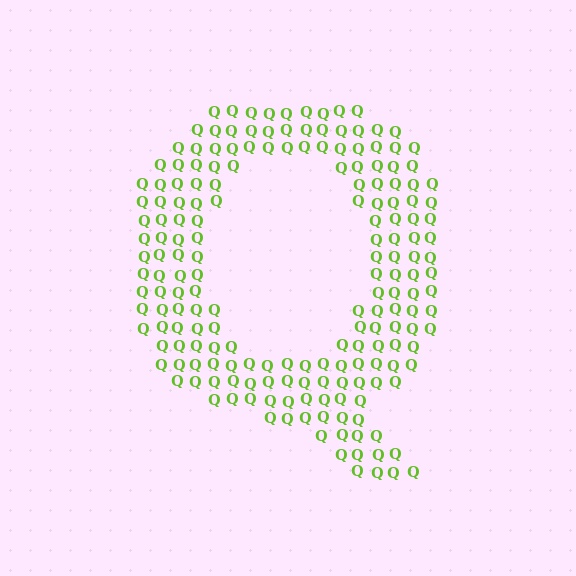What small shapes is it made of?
It is made of small letter Q's.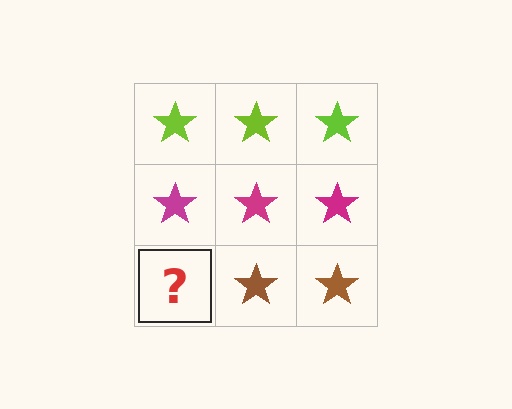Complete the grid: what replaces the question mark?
The question mark should be replaced with a brown star.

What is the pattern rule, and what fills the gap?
The rule is that each row has a consistent color. The gap should be filled with a brown star.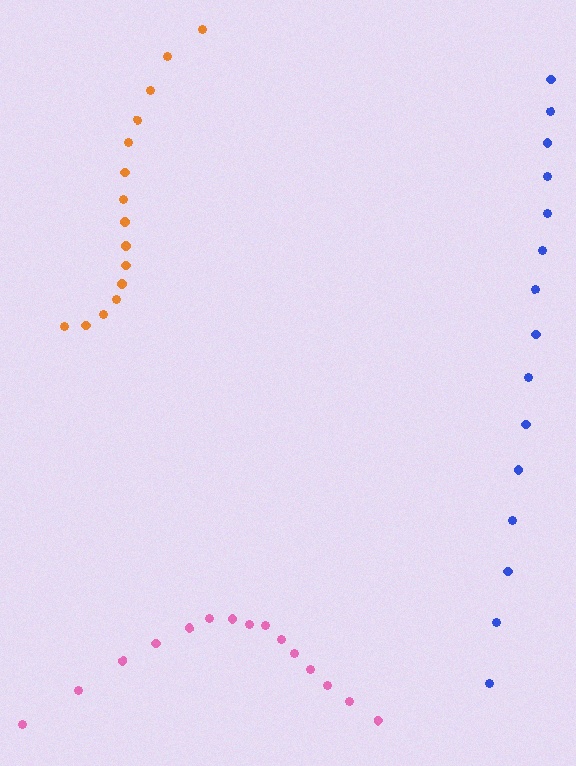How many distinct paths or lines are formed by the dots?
There are 3 distinct paths.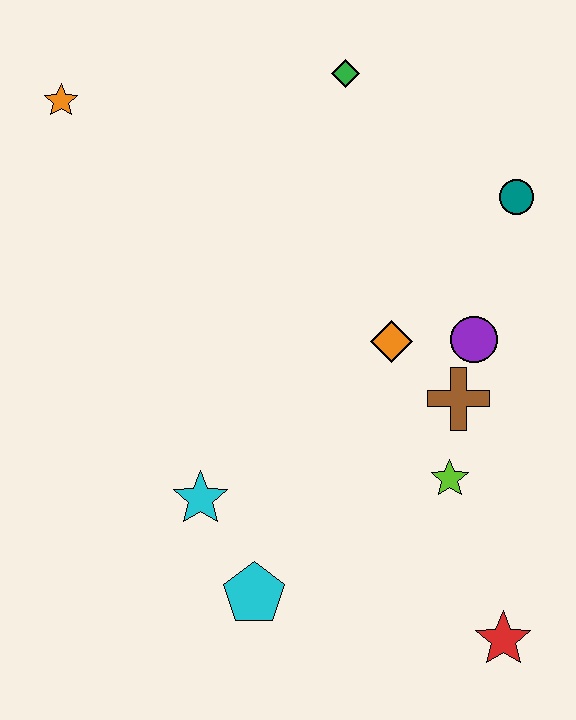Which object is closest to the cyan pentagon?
The cyan star is closest to the cyan pentagon.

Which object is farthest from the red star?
The orange star is farthest from the red star.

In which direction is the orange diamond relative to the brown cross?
The orange diamond is to the left of the brown cross.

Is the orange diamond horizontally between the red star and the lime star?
No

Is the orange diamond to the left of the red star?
Yes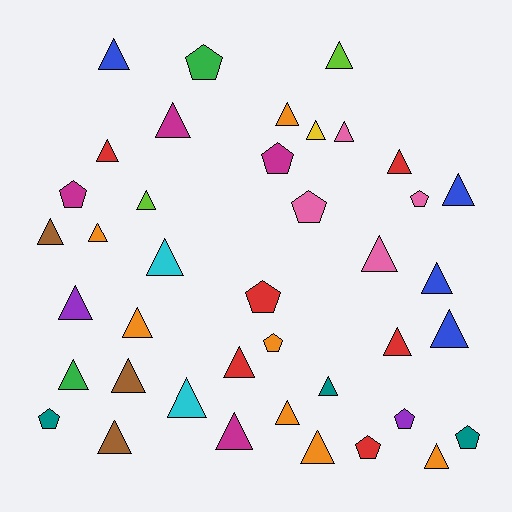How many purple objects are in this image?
There are 2 purple objects.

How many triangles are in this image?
There are 29 triangles.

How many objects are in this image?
There are 40 objects.